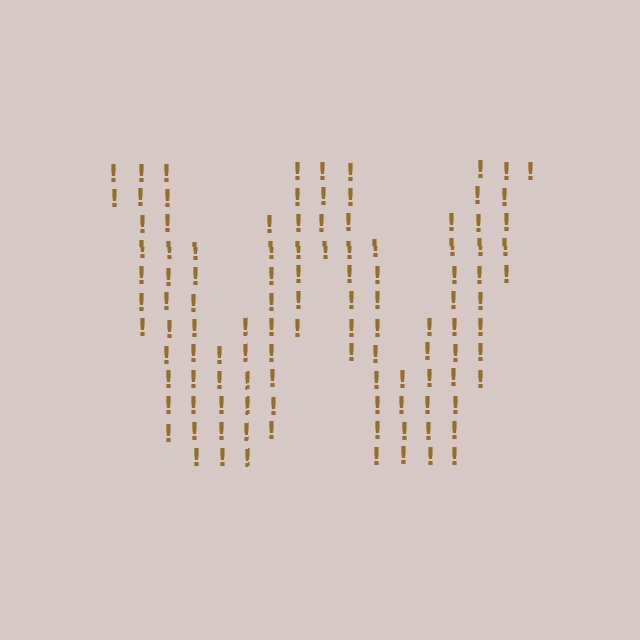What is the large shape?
The large shape is the letter W.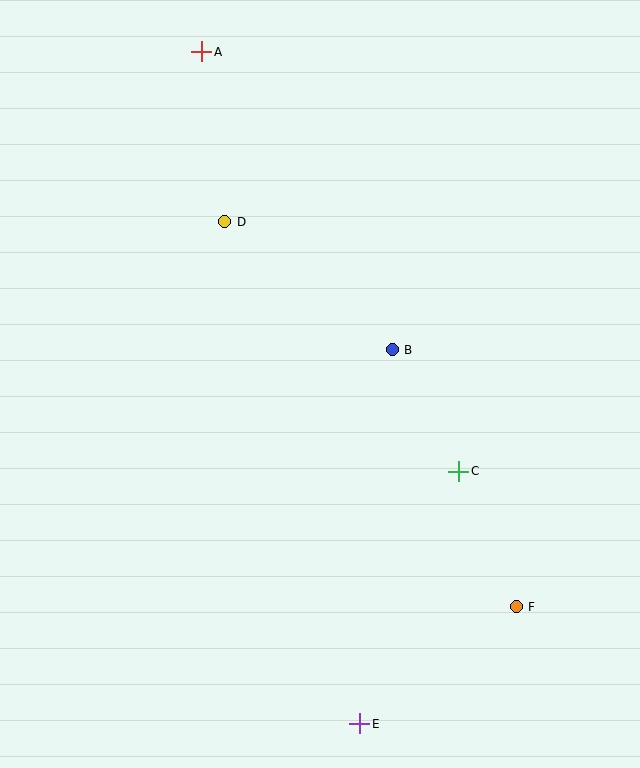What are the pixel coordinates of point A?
Point A is at (202, 52).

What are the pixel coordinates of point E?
Point E is at (360, 724).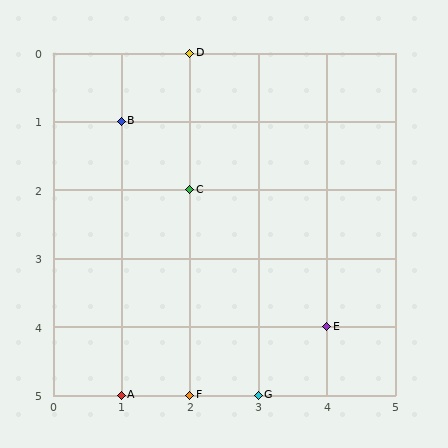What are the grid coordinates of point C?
Point C is at grid coordinates (2, 2).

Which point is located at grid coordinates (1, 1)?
Point B is at (1, 1).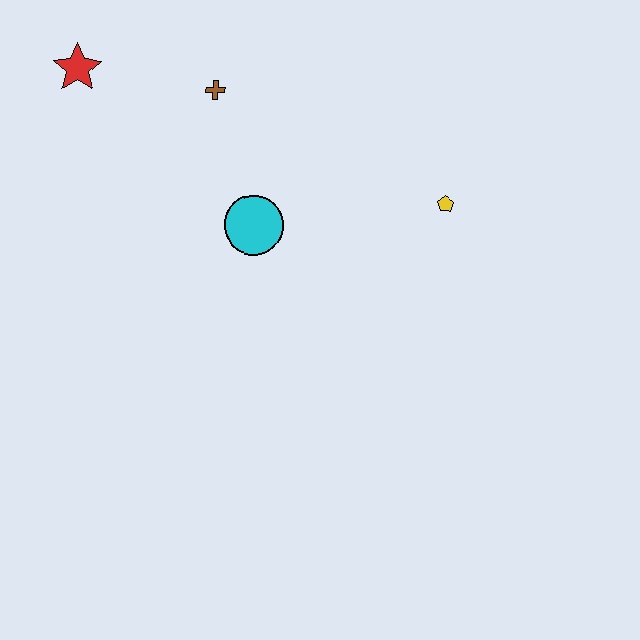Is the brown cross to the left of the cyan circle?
Yes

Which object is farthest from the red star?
The yellow pentagon is farthest from the red star.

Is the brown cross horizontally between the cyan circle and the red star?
Yes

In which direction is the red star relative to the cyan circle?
The red star is to the left of the cyan circle.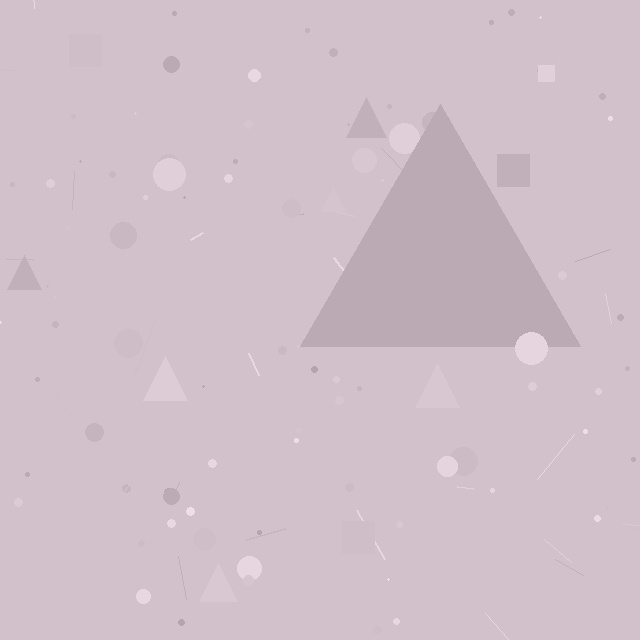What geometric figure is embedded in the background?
A triangle is embedded in the background.